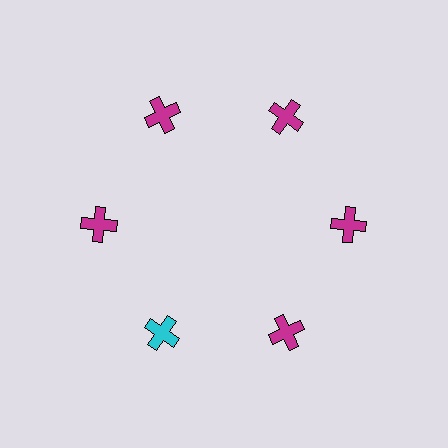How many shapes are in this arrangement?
There are 6 shapes arranged in a ring pattern.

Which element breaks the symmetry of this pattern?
The cyan cross at roughly the 7 o'clock position breaks the symmetry. All other shapes are magenta crosses.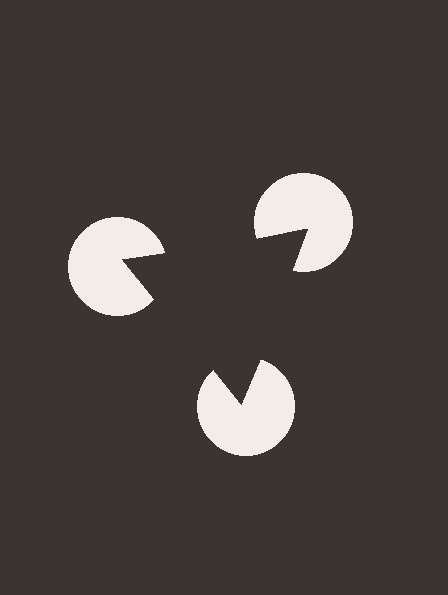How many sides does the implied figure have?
3 sides.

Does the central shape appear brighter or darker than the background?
It typically appears slightly darker than the background, even though no actual brightness change is drawn.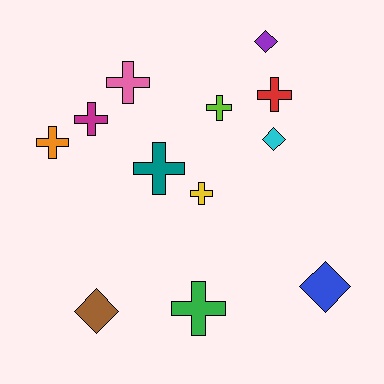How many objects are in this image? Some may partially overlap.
There are 12 objects.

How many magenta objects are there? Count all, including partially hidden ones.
There is 1 magenta object.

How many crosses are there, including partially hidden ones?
There are 8 crosses.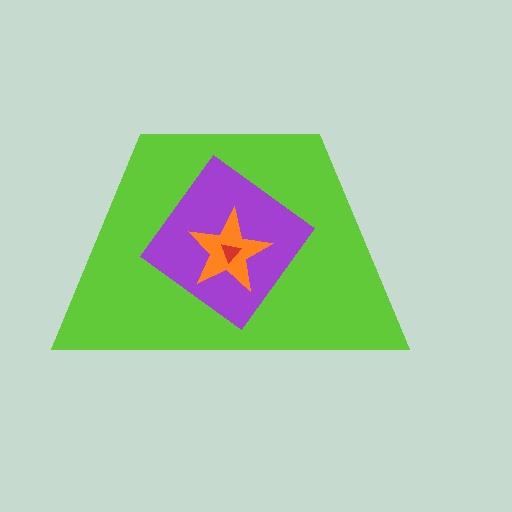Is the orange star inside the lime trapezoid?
Yes.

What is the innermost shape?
The red triangle.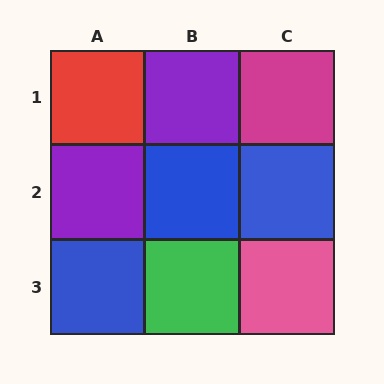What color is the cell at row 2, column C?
Blue.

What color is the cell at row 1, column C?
Magenta.